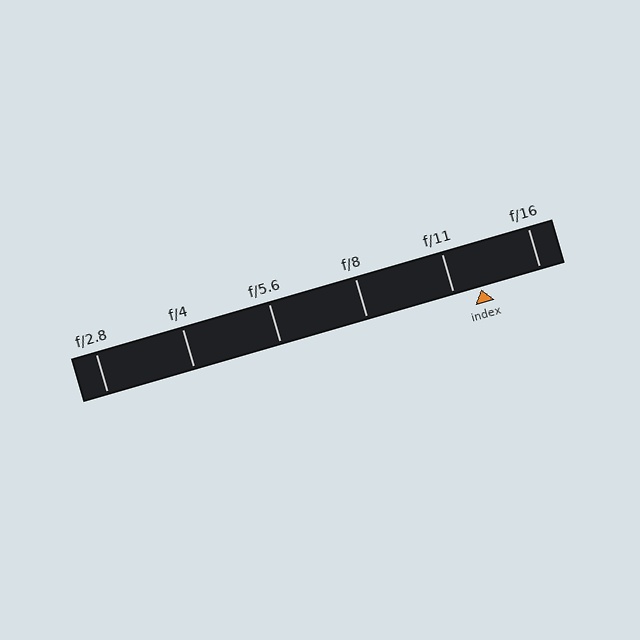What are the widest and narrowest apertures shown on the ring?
The widest aperture shown is f/2.8 and the narrowest is f/16.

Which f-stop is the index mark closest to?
The index mark is closest to f/11.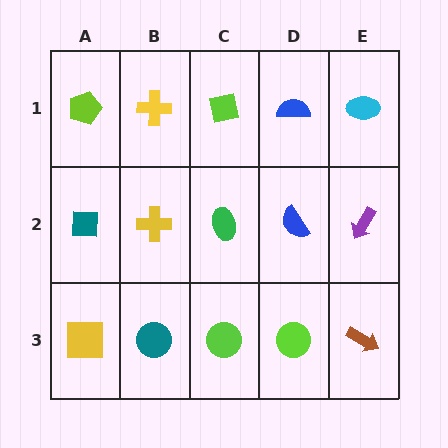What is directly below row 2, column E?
A brown arrow.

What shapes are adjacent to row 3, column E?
A purple arrow (row 2, column E), a lime circle (row 3, column D).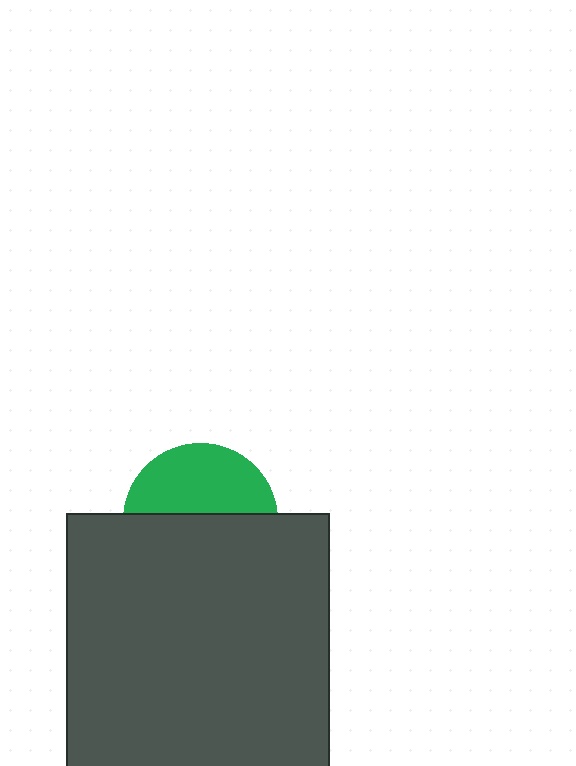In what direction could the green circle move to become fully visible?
The green circle could move up. That would shift it out from behind the dark gray square entirely.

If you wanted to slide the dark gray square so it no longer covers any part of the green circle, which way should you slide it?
Slide it down — that is the most direct way to separate the two shapes.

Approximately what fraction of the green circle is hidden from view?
Roughly 56% of the green circle is hidden behind the dark gray square.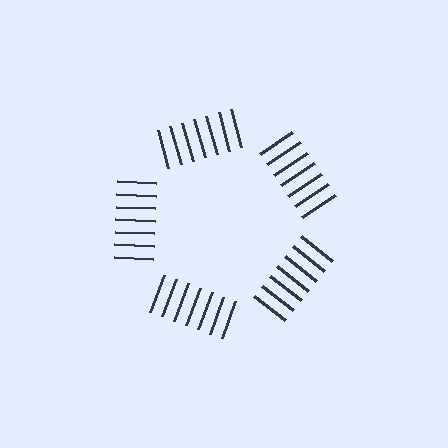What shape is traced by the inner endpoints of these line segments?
An illusory pentagon — the line segments terminate on its edges but no continuous stroke is drawn.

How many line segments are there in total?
35 — 7 along each of the 5 edges.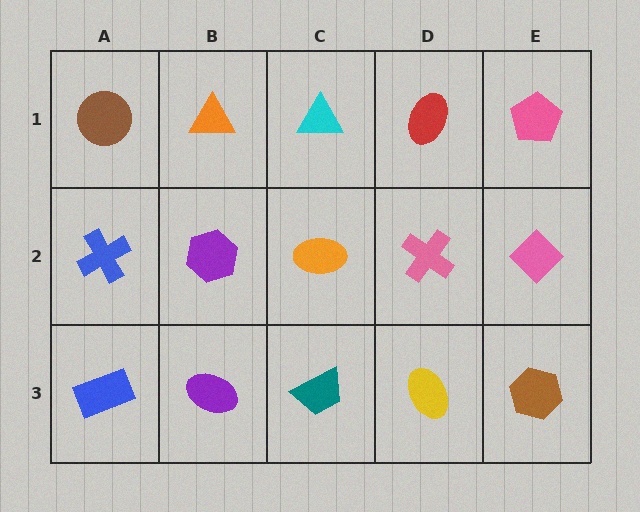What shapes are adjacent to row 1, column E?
A pink diamond (row 2, column E), a red ellipse (row 1, column D).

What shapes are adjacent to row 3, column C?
An orange ellipse (row 2, column C), a purple ellipse (row 3, column B), a yellow ellipse (row 3, column D).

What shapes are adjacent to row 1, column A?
A blue cross (row 2, column A), an orange triangle (row 1, column B).